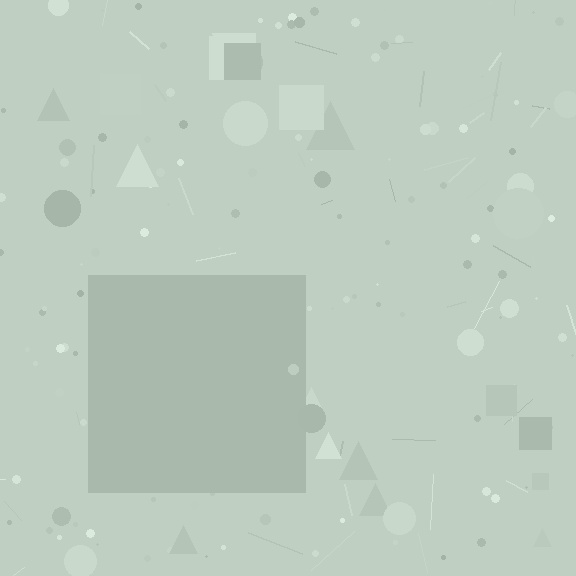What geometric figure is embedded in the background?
A square is embedded in the background.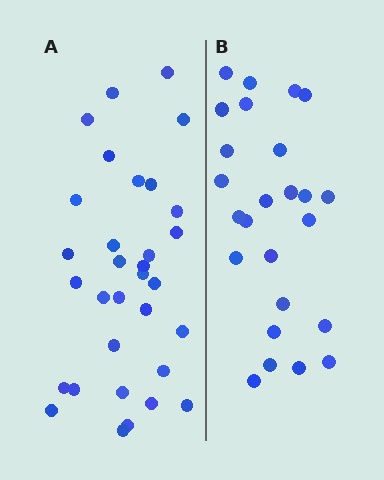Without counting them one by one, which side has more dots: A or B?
Region A (the left region) has more dots.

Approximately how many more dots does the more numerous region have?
Region A has roughly 8 or so more dots than region B.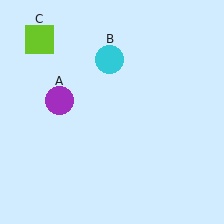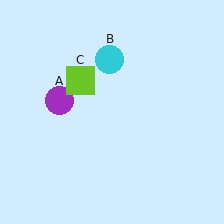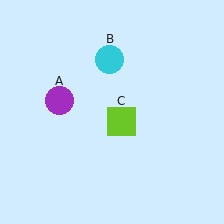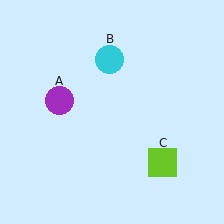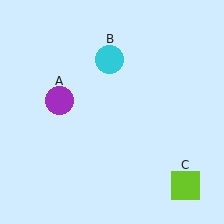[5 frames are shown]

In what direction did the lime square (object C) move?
The lime square (object C) moved down and to the right.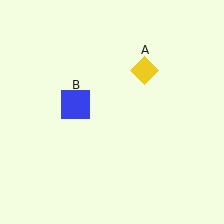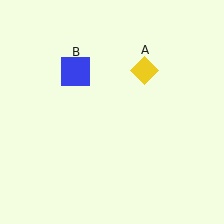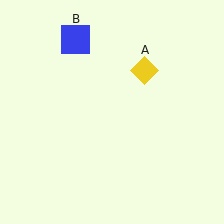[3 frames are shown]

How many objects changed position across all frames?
1 object changed position: blue square (object B).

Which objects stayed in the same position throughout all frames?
Yellow diamond (object A) remained stationary.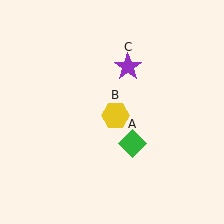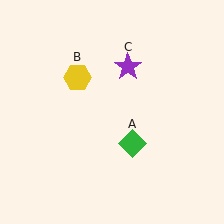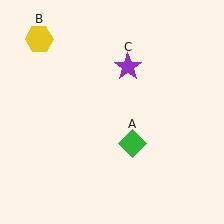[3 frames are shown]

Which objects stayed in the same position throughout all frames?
Green diamond (object A) and purple star (object C) remained stationary.